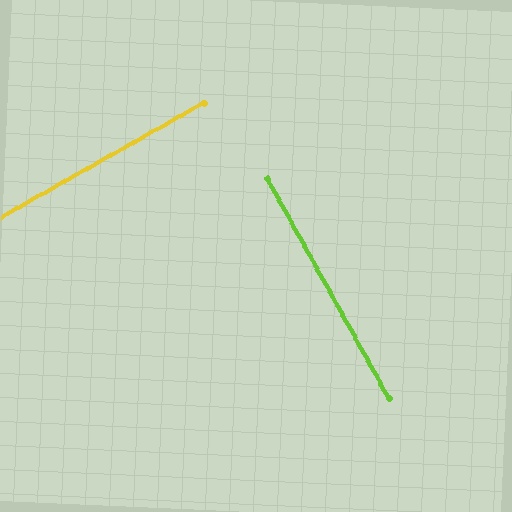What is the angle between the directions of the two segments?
Approximately 89 degrees.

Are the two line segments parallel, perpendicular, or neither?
Perpendicular — they meet at approximately 89°.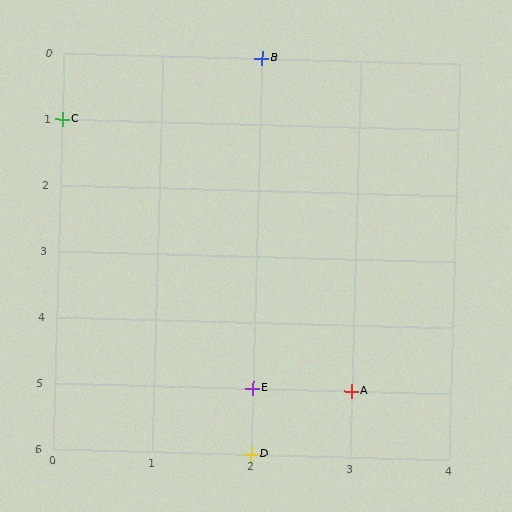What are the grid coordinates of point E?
Point E is at grid coordinates (2, 5).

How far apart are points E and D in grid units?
Points E and D are 1 row apart.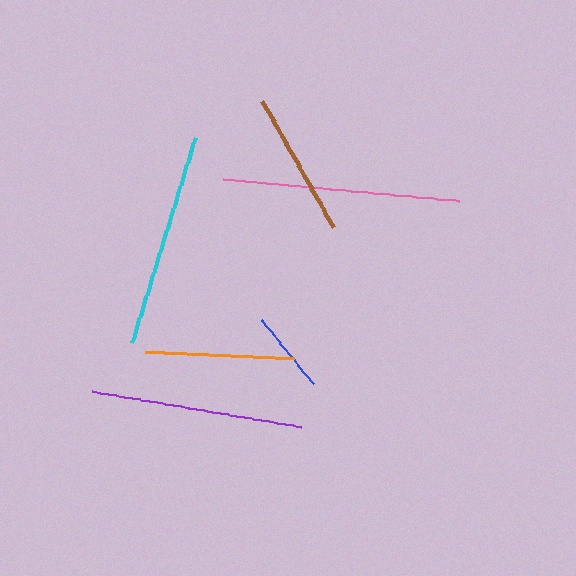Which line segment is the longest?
The pink line is the longest at approximately 238 pixels.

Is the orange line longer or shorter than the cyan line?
The cyan line is longer than the orange line.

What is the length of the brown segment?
The brown segment is approximately 145 pixels long.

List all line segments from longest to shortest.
From longest to shortest: pink, cyan, purple, orange, brown, blue.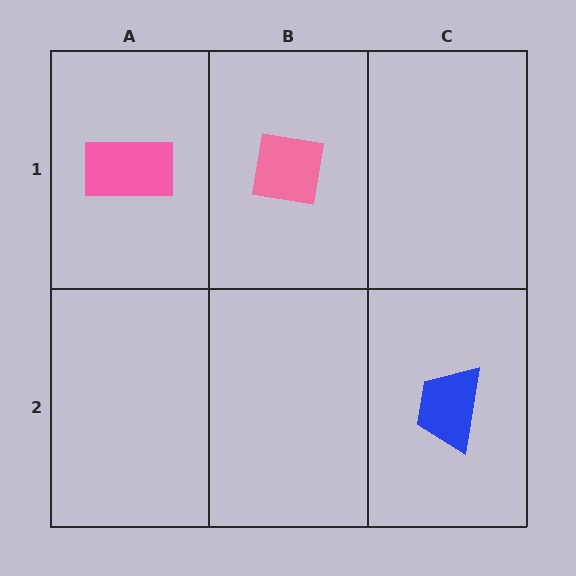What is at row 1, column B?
A pink square.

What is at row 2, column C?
A blue trapezoid.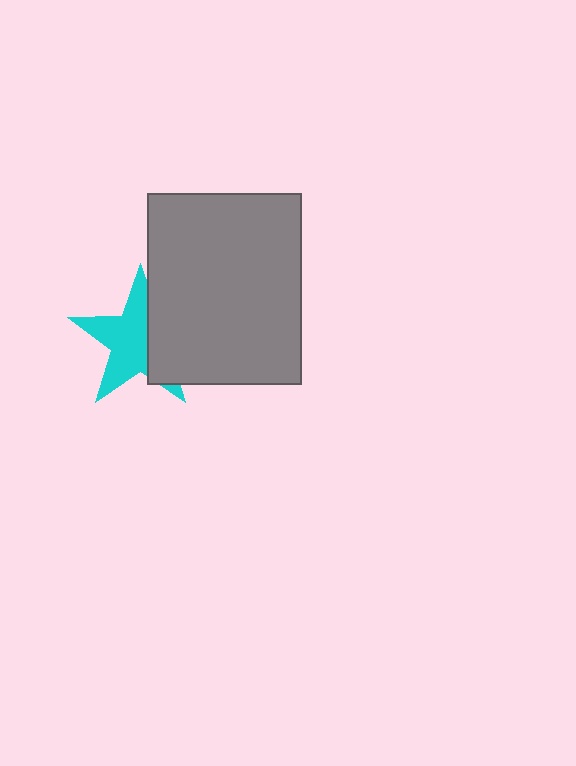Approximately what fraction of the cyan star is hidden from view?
Roughly 37% of the cyan star is hidden behind the gray rectangle.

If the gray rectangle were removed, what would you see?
You would see the complete cyan star.